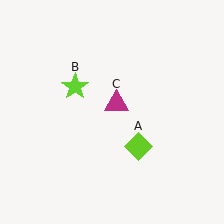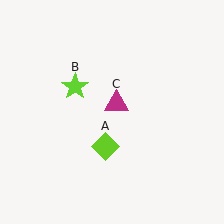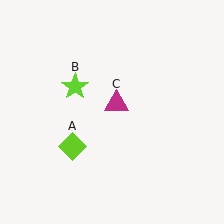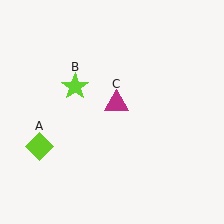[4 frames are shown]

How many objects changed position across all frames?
1 object changed position: lime diamond (object A).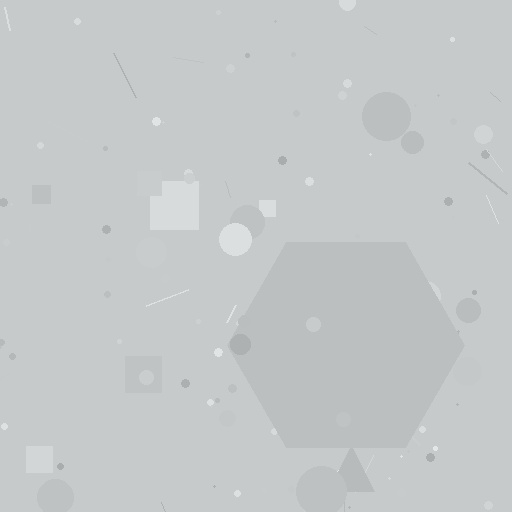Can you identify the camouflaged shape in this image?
The camouflaged shape is a hexagon.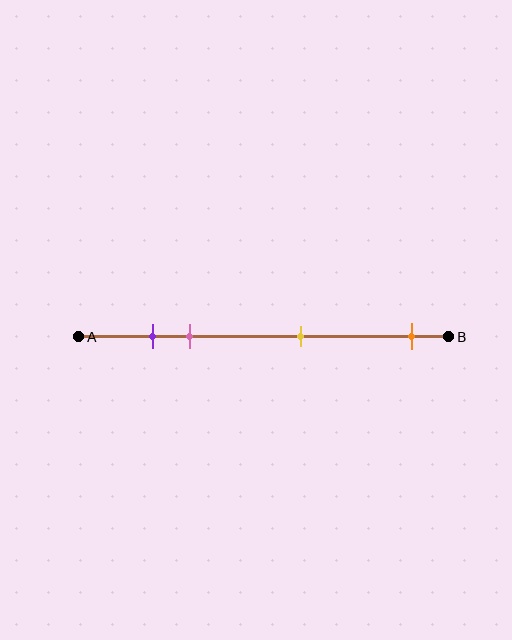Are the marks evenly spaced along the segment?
No, the marks are not evenly spaced.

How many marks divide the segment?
There are 4 marks dividing the segment.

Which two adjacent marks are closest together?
The purple and pink marks are the closest adjacent pair.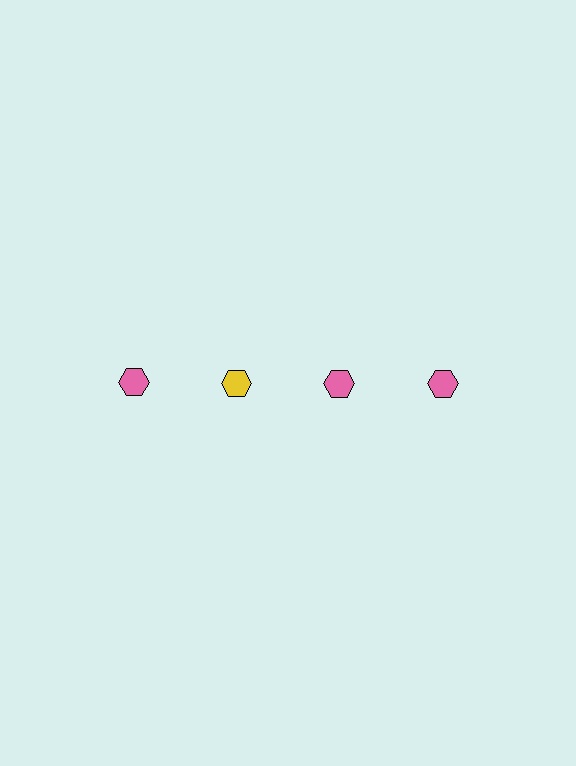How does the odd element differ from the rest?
It has a different color: yellow instead of pink.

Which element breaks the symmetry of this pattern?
The yellow hexagon in the top row, second from left column breaks the symmetry. All other shapes are pink hexagons.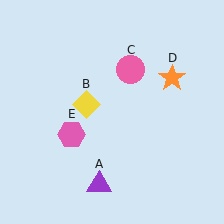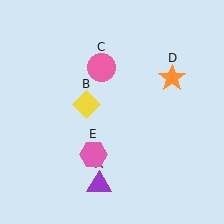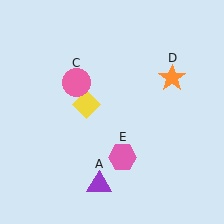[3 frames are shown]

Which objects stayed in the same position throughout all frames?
Purple triangle (object A) and yellow diamond (object B) and orange star (object D) remained stationary.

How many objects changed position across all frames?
2 objects changed position: pink circle (object C), pink hexagon (object E).